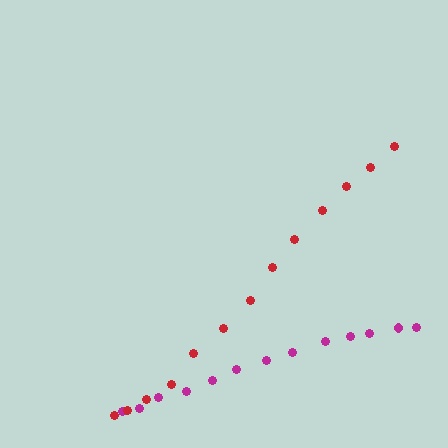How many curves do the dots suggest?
There are 2 distinct paths.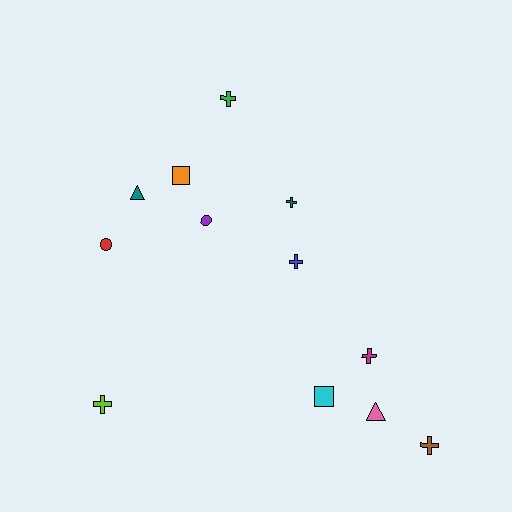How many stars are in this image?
There are no stars.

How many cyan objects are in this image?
There is 1 cyan object.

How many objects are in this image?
There are 12 objects.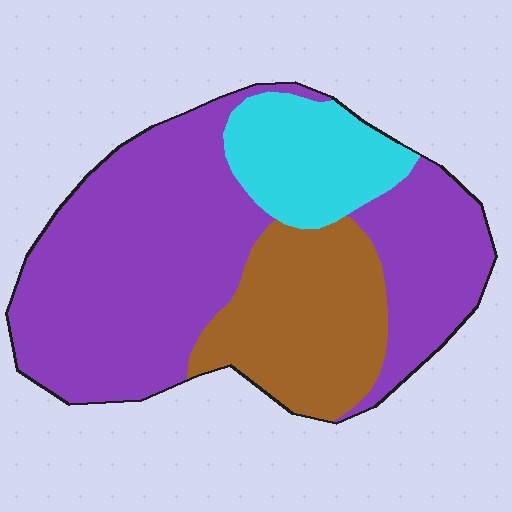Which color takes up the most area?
Purple, at roughly 60%.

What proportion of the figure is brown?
Brown takes up about one quarter (1/4) of the figure.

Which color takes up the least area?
Cyan, at roughly 15%.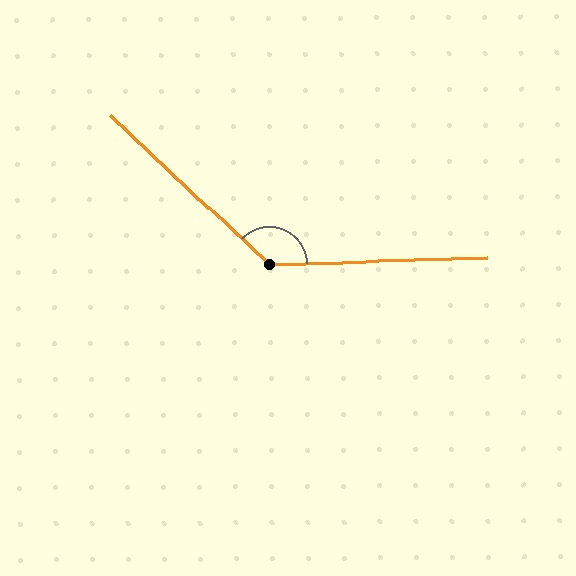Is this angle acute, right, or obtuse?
It is obtuse.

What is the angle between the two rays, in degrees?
Approximately 135 degrees.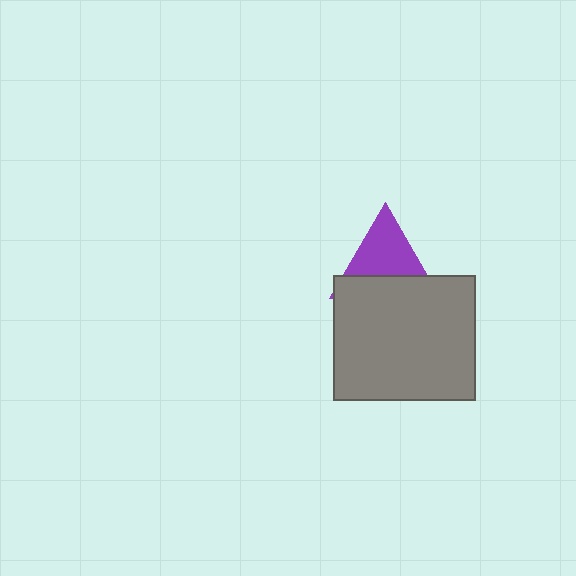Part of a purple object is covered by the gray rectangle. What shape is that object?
It is a triangle.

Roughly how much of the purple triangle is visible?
About half of it is visible (roughly 57%).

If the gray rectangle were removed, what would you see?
You would see the complete purple triangle.